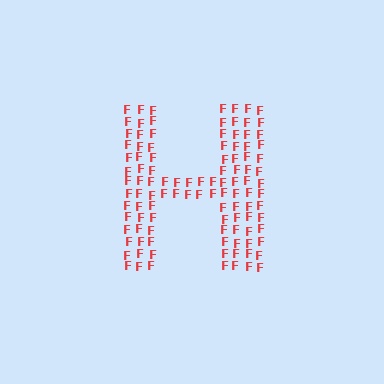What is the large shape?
The large shape is the letter H.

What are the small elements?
The small elements are letter F's.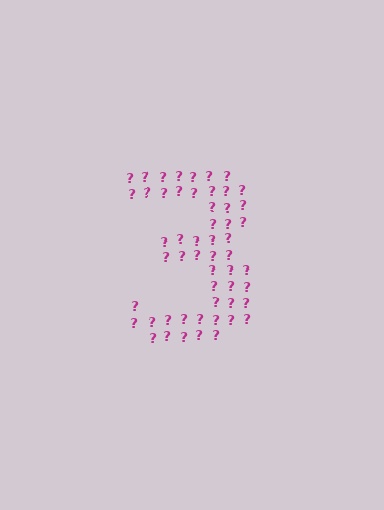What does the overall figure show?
The overall figure shows the digit 3.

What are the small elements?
The small elements are question marks.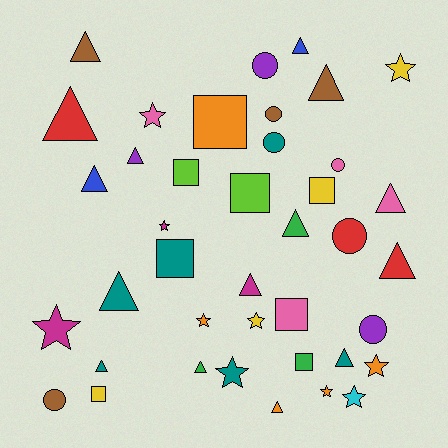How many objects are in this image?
There are 40 objects.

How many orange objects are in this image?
There are 5 orange objects.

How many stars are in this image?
There are 10 stars.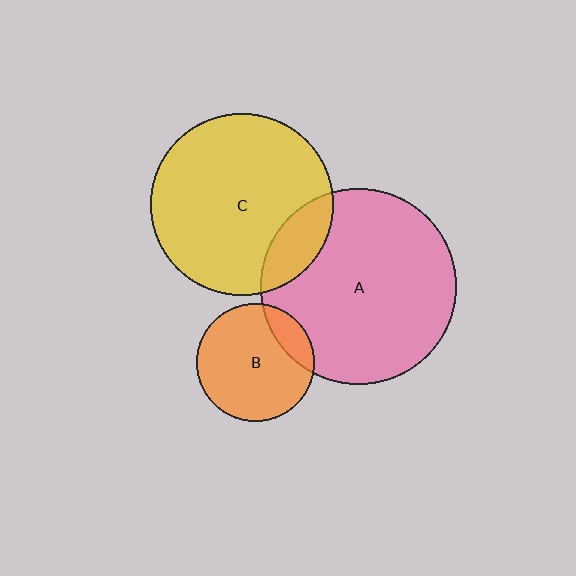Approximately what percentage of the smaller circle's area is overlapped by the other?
Approximately 15%.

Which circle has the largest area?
Circle A (pink).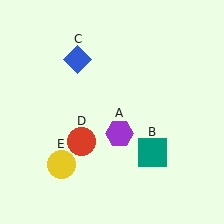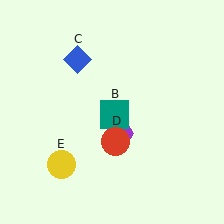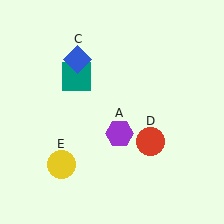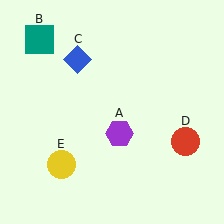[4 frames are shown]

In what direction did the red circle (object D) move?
The red circle (object D) moved right.